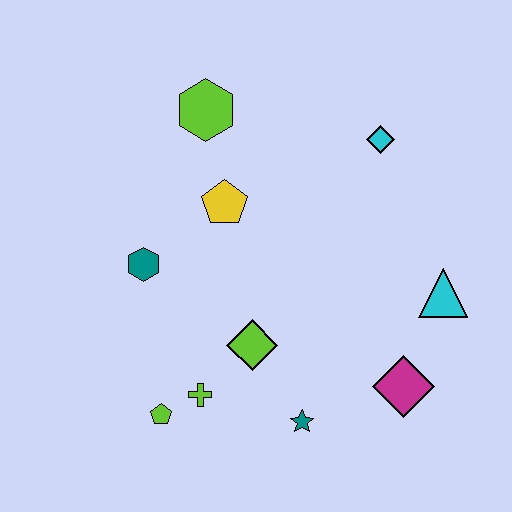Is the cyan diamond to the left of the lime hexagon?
No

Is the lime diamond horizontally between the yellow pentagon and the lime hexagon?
No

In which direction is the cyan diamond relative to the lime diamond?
The cyan diamond is above the lime diamond.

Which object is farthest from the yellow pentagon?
The magenta diamond is farthest from the yellow pentagon.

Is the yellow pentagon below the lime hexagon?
Yes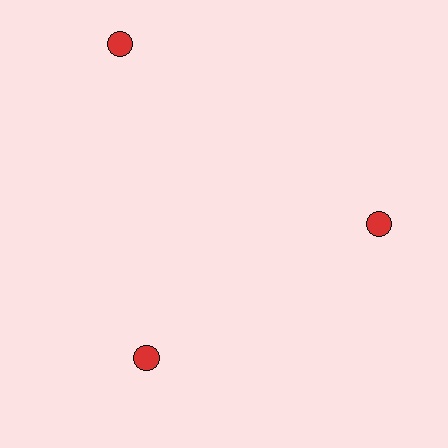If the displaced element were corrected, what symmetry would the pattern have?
It would have 3-fold rotational symmetry — the pattern would map onto itself every 120 degrees.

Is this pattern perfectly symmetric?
No. The 3 red circles are arranged in a ring, but one element near the 11 o'clock position is pushed outward from the center, breaking the 3-fold rotational symmetry.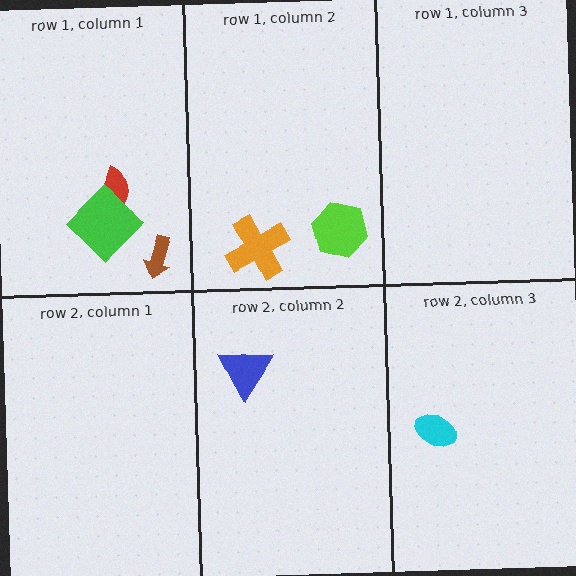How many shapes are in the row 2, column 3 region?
1.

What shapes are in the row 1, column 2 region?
The orange cross, the lime hexagon.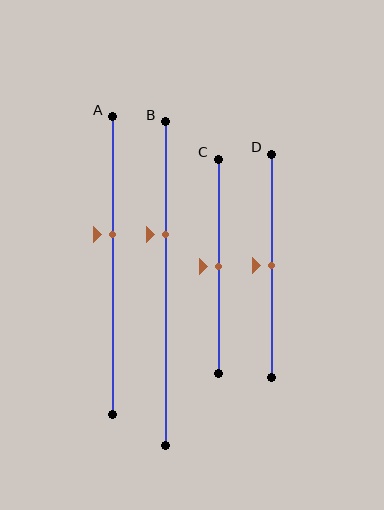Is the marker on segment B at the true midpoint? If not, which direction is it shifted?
No, the marker on segment B is shifted upward by about 15% of the segment length.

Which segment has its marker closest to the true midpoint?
Segment C has its marker closest to the true midpoint.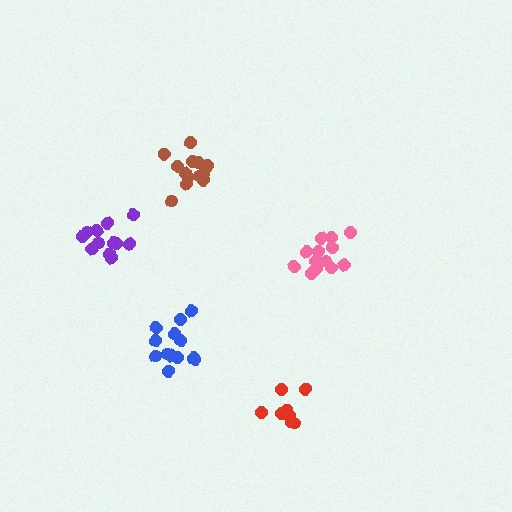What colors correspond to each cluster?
The clusters are colored: pink, purple, brown, red, blue.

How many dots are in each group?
Group 1: 13 dots, Group 2: 12 dots, Group 3: 13 dots, Group 4: 8 dots, Group 5: 13 dots (59 total).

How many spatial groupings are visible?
There are 5 spatial groupings.